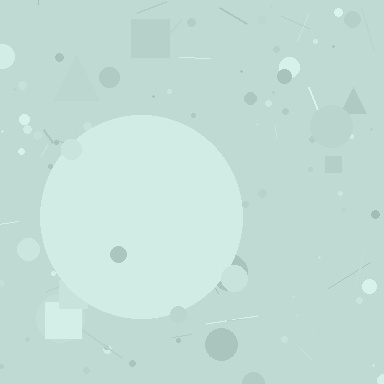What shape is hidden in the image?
A circle is hidden in the image.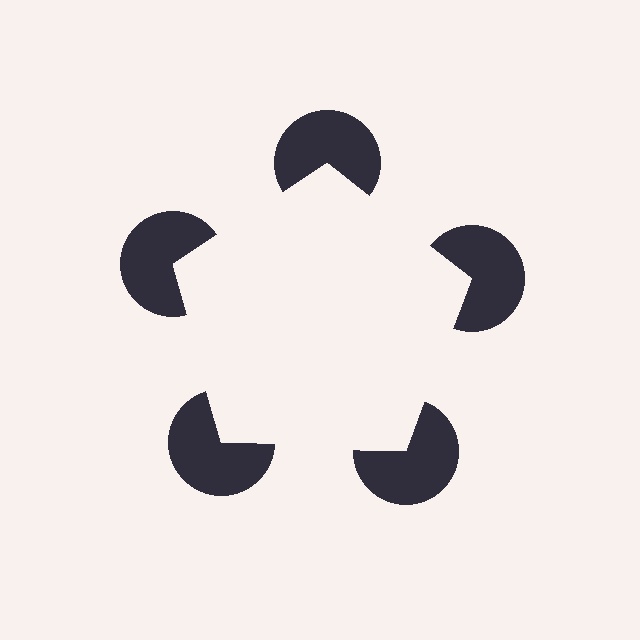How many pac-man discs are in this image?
There are 5 — one at each vertex of the illusory pentagon.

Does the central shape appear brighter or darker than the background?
It typically appears slightly brighter than the background, even though no actual brightness change is drawn.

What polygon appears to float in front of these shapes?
An illusory pentagon — its edges are inferred from the aligned wedge cuts in the pac-man discs, not physically drawn.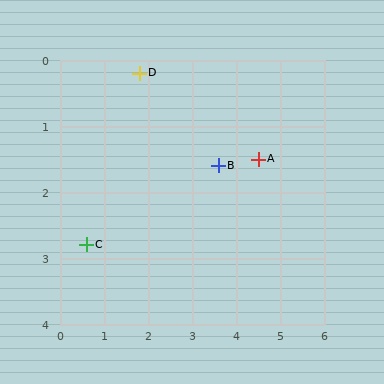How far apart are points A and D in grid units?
Points A and D are about 3.0 grid units apart.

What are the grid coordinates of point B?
Point B is at approximately (3.6, 1.6).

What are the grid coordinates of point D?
Point D is at approximately (1.8, 0.2).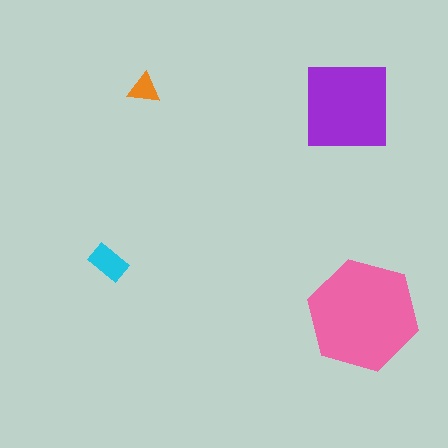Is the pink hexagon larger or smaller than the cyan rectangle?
Larger.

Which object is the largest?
The pink hexagon.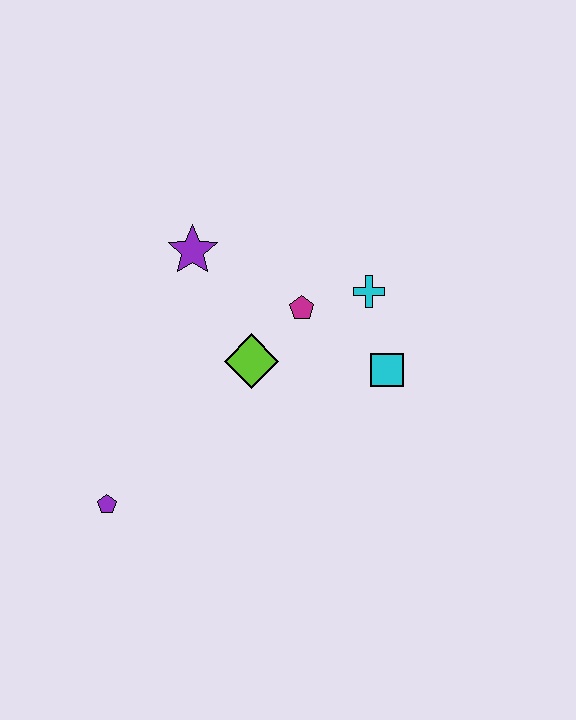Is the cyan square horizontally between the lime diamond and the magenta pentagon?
No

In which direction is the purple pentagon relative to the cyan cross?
The purple pentagon is to the left of the cyan cross.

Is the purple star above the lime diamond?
Yes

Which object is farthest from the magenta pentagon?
The purple pentagon is farthest from the magenta pentagon.